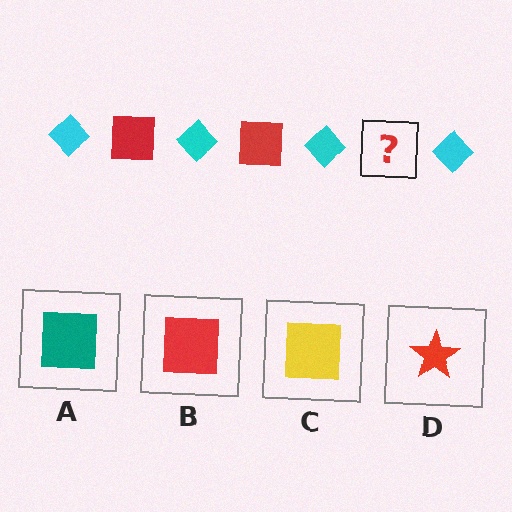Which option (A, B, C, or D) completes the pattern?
B.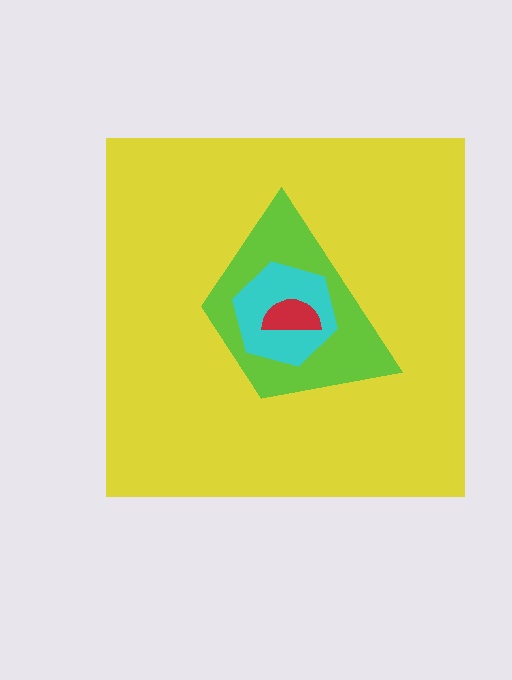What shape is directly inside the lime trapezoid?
The cyan hexagon.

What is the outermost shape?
The yellow square.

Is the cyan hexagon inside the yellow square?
Yes.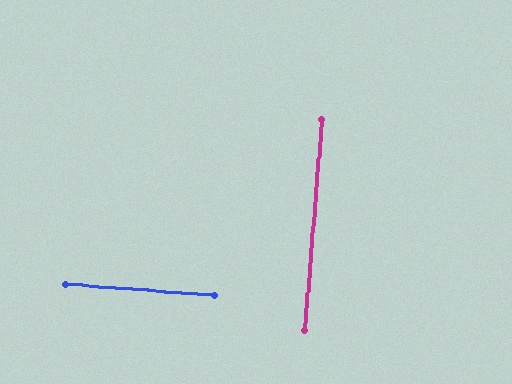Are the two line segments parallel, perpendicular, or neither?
Perpendicular — they meet at approximately 89°.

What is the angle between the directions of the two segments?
Approximately 89 degrees.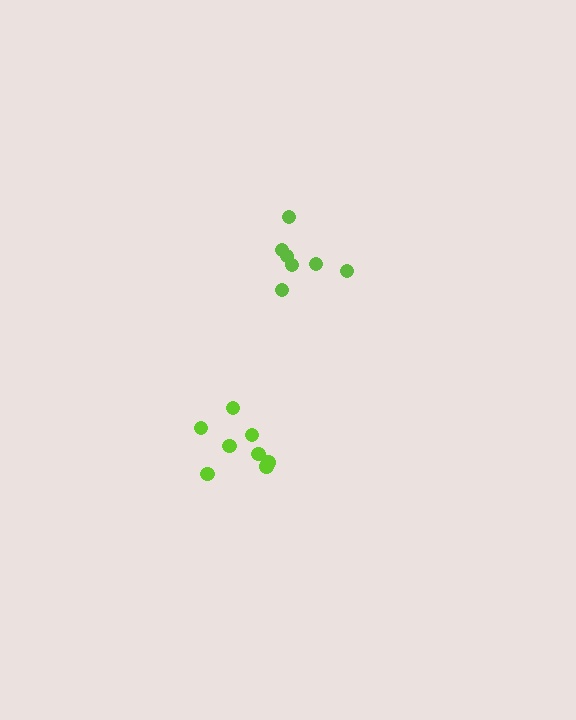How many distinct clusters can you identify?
There are 2 distinct clusters.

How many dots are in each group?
Group 1: 7 dots, Group 2: 8 dots (15 total).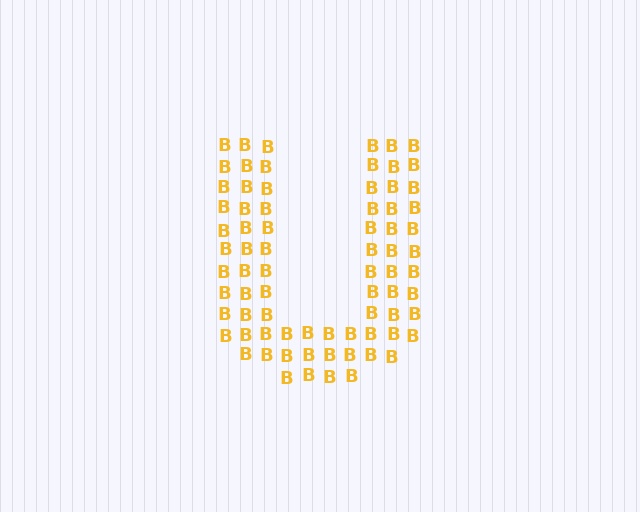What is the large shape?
The large shape is the letter U.